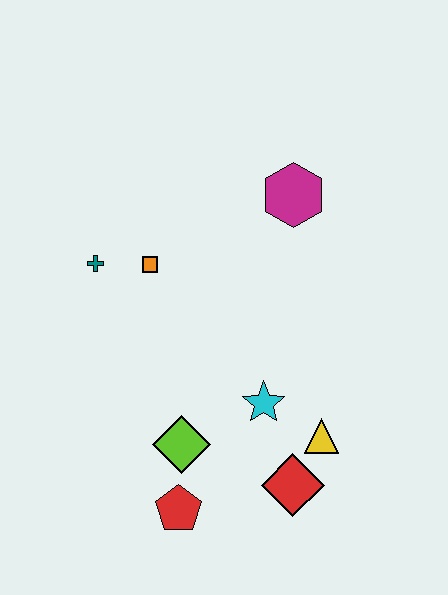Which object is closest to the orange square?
The teal cross is closest to the orange square.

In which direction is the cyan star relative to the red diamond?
The cyan star is above the red diamond.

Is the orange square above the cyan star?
Yes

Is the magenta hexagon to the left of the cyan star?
No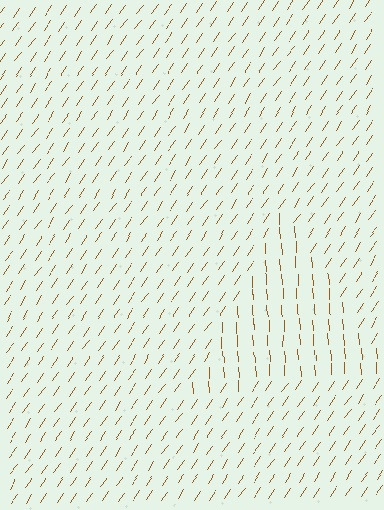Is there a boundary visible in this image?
Yes, there is a texture boundary formed by a change in line orientation.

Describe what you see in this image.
The image is filled with small brown line segments. A triangle region in the image has lines oriented differently from the surrounding lines, creating a visible texture boundary.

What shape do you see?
I see a triangle.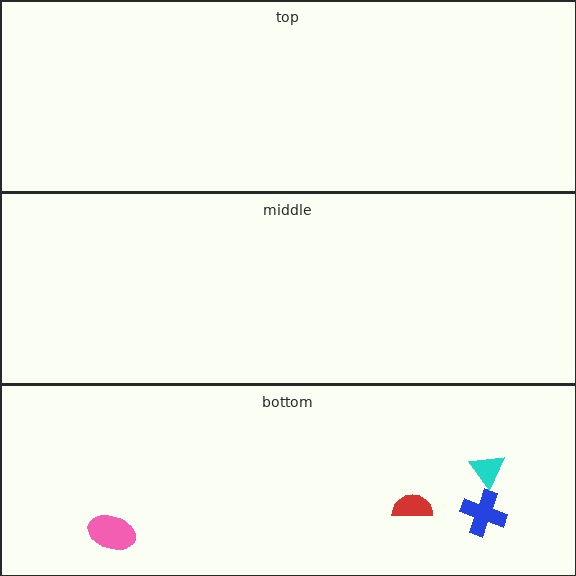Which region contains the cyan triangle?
The bottom region.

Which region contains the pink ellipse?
The bottom region.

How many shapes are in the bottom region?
4.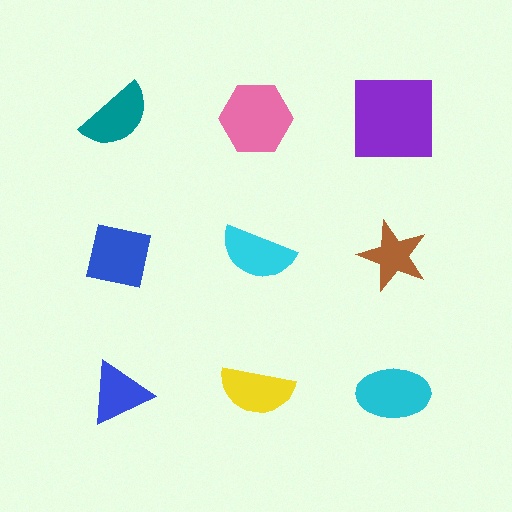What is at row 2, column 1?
A blue square.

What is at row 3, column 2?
A yellow semicircle.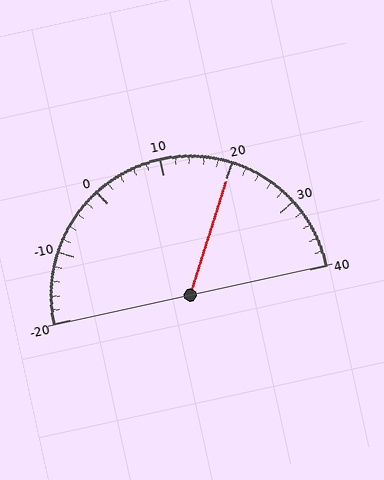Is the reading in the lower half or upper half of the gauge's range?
The reading is in the upper half of the range (-20 to 40).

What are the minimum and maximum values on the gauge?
The gauge ranges from -20 to 40.